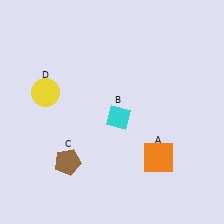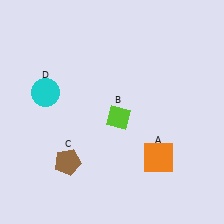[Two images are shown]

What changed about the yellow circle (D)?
In Image 1, D is yellow. In Image 2, it changed to cyan.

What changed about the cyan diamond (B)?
In Image 1, B is cyan. In Image 2, it changed to lime.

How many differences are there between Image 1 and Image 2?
There are 2 differences between the two images.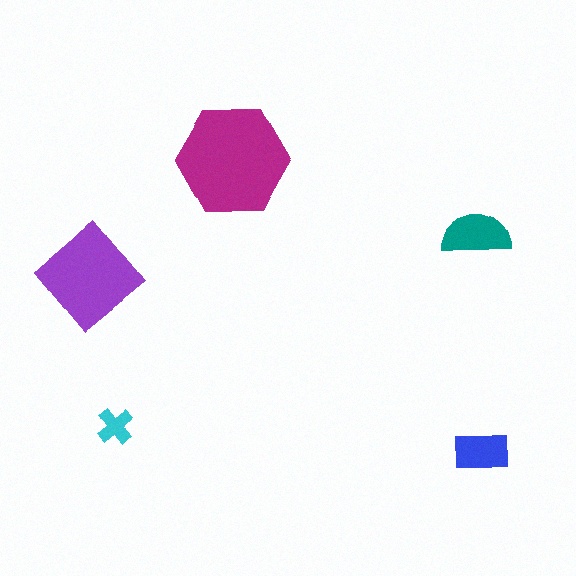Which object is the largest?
The magenta hexagon.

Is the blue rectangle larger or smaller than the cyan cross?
Larger.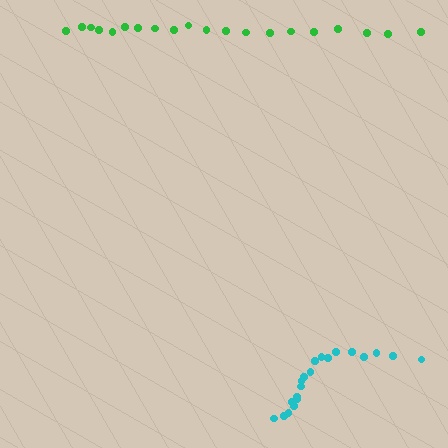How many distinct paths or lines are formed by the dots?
There are 2 distinct paths.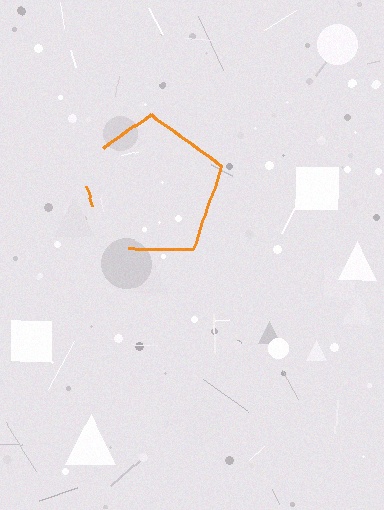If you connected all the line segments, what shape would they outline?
They would outline a pentagon.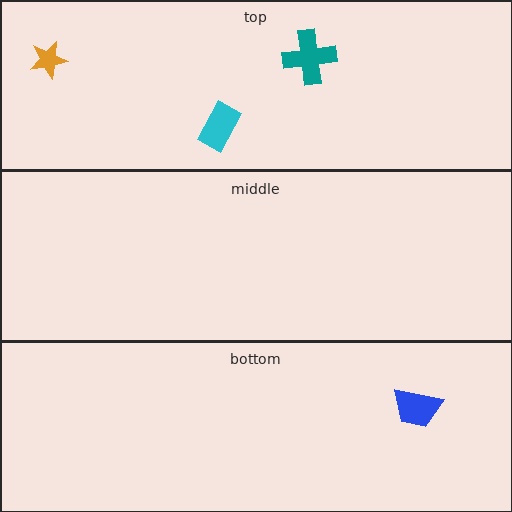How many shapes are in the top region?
3.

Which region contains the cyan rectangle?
The top region.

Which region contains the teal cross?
The top region.